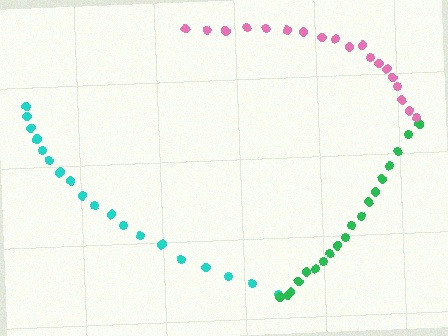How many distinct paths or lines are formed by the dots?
There are 3 distinct paths.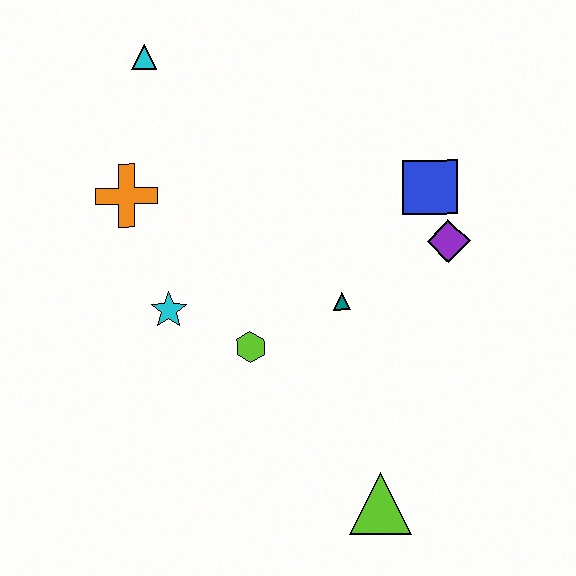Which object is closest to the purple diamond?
The blue square is closest to the purple diamond.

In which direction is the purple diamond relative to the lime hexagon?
The purple diamond is to the right of the lime hexagon.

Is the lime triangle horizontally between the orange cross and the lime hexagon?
No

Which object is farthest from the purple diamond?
The cyan triangle is farthest from the purple diamond.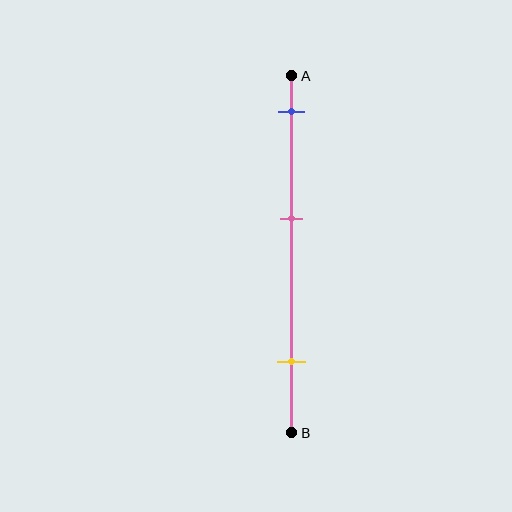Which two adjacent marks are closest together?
The blue and pink marks are the closest adjacent pair.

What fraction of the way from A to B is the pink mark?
The pink mark is approximately 40% (0.4) of the way from A to B.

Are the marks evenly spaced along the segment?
Yes, the marks are approximately evenly spaced.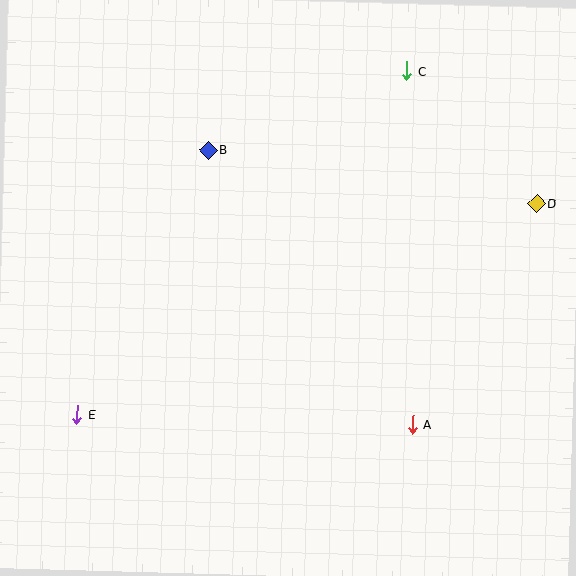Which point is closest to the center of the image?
Point B at (208, 150) is closest to the center.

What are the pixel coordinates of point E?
Point E is at (77, 414).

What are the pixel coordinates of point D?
Point D is at (537, 204).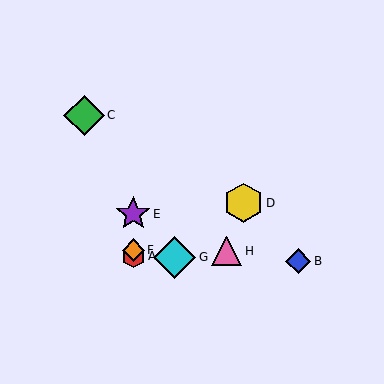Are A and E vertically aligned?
Yes, both are at x≈133.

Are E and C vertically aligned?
No, E is at x≈133 and C is at x≈84.